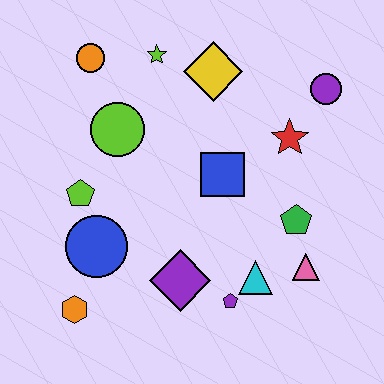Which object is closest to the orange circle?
The lime star is closest to the orange circle.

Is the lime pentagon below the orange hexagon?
No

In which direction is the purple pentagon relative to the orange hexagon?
The purple pentagon is to the right of the orange hexagon.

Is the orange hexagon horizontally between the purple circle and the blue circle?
No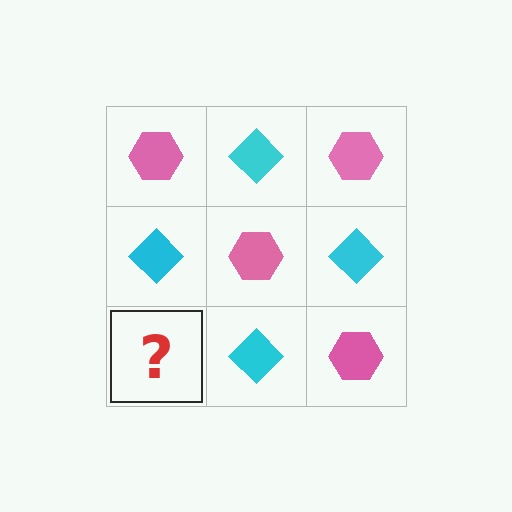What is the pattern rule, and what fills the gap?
The rule is that it alternates pink hexagon and cyan diamond in a checkerboard pattern. The gap should be filled with a pink hexagon.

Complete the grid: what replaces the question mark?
The question mark should be replaced with a pink hexagon.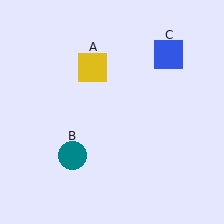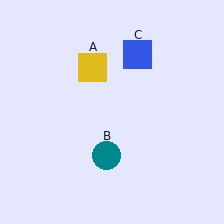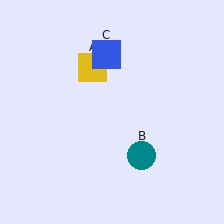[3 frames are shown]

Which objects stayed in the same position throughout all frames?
Yellow square (object A) remained stationary.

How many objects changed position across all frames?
2 objects changed position: teal circle (object B), blue square (object C).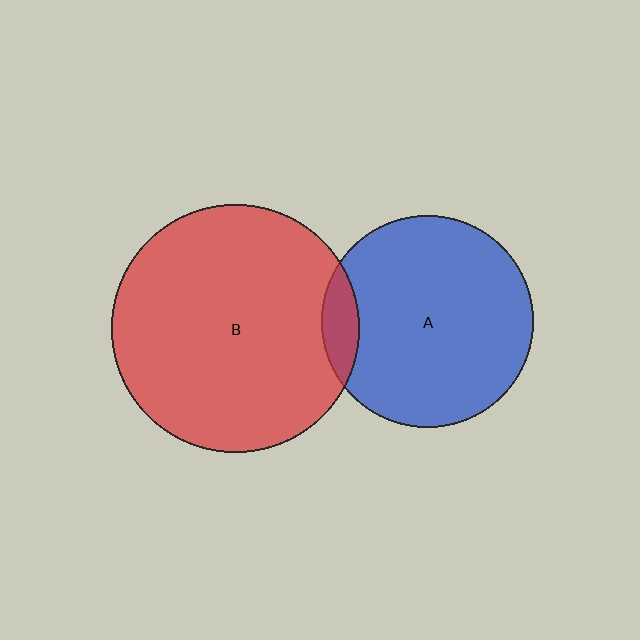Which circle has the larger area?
Circle B (red).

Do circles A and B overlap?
Yes.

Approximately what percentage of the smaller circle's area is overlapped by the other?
Approximately 10%.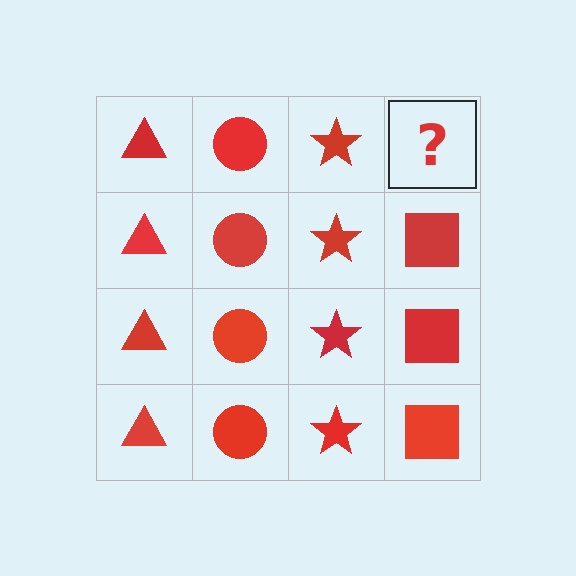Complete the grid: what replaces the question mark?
The question mark should be replaced with a red square.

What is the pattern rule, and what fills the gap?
The rule is that each column has a consistent shape. The gap should be filled with a red square.